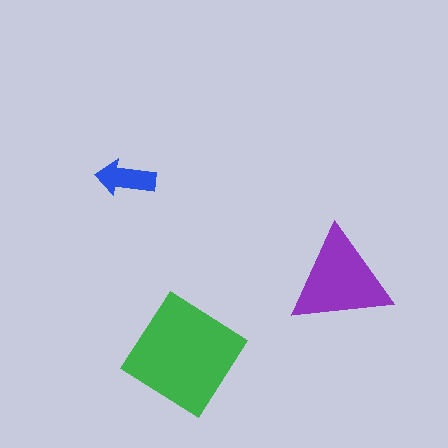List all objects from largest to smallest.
The green diamond, the purple triangle, the blue arrow.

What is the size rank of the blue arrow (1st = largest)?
3rd.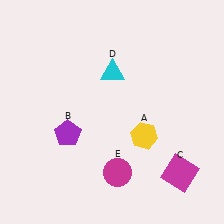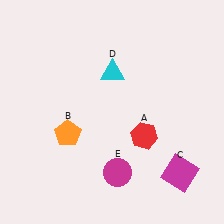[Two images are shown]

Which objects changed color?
A changed from yellow to red. B changed from purple to orange.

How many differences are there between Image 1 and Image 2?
There are 2 differences between the two images.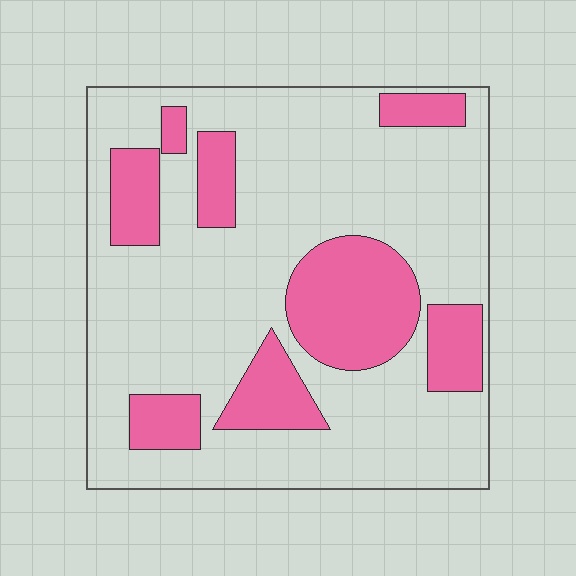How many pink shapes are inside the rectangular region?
8.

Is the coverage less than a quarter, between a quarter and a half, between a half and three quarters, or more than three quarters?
Between a quarter and a half.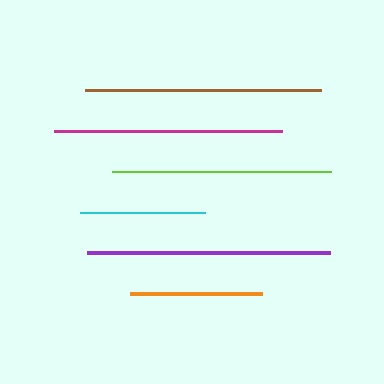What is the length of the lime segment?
The lime segment is approximately 219 pixels long.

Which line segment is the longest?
The purple line is the longest at approximately 243 pixels.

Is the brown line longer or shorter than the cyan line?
The brown line is longer than the cyan line.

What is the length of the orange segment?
The orange segment is approximately 132 pixels long.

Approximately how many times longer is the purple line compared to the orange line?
The purple line is approximately 1.8 times the length of the orange line.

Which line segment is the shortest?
The cyan line is the shortest at approximately 125 pixels.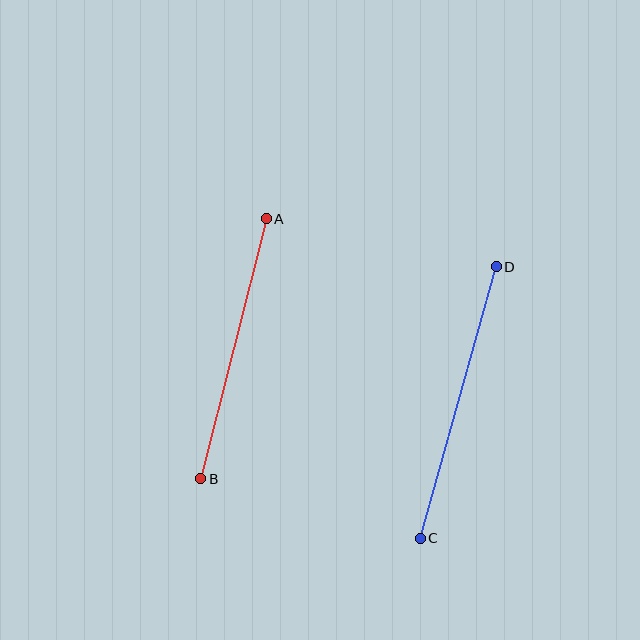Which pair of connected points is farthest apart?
Points C and D are farthest apart.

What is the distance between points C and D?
The distance is approximately 282 pixels.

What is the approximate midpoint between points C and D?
The midpoint is at approximately (458, 402) pixels.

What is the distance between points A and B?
The distance is approximately 268 pixels.